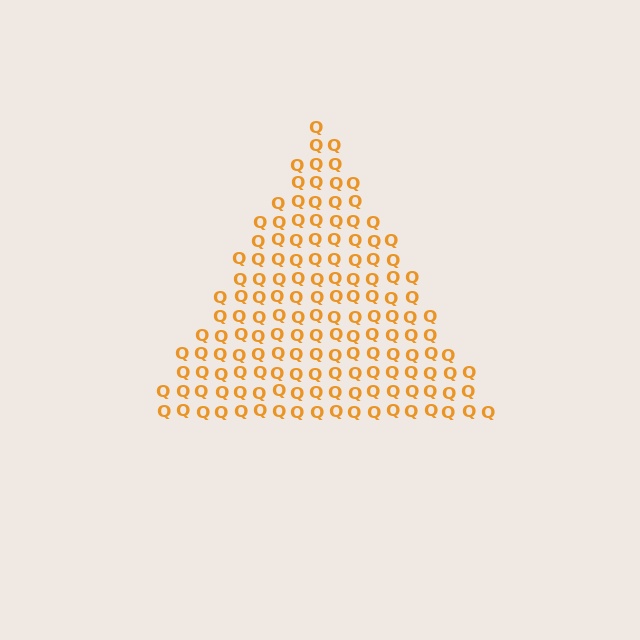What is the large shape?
The large shape is a triangle.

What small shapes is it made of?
It is made of small letter Q's.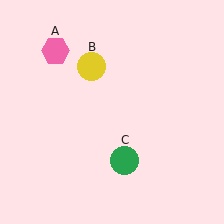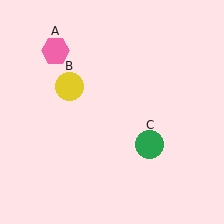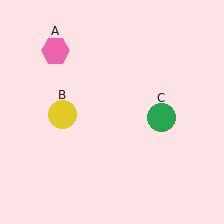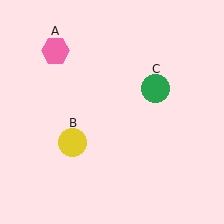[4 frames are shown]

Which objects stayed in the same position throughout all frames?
Pink hexagon (object A) remained stationary.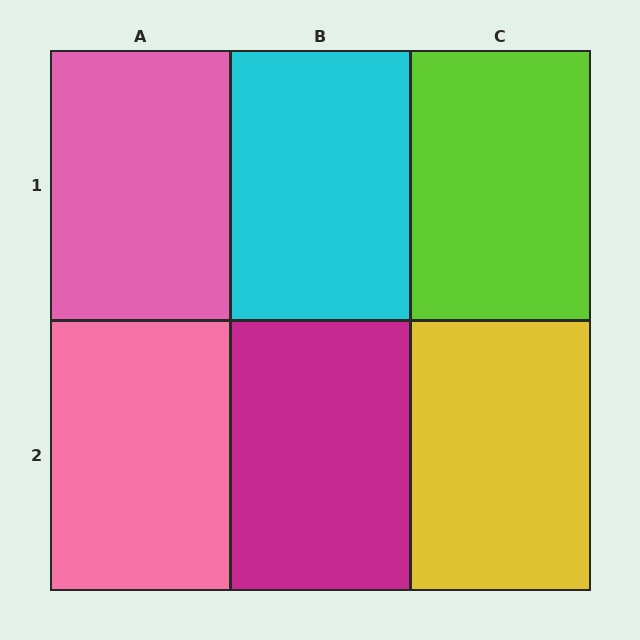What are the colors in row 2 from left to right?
Pink, magenta, yellow.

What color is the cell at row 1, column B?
Cyan.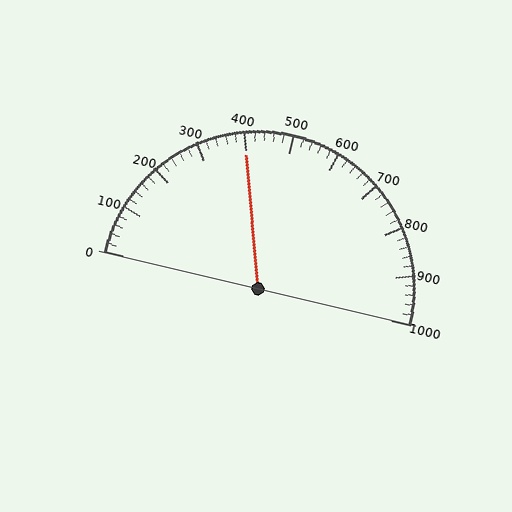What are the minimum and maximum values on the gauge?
The gauge ranges from 0 to 1000.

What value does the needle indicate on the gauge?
The needle indicates approximately 400.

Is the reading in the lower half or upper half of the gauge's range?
The reading is in the lower half of the range (0 to 1000).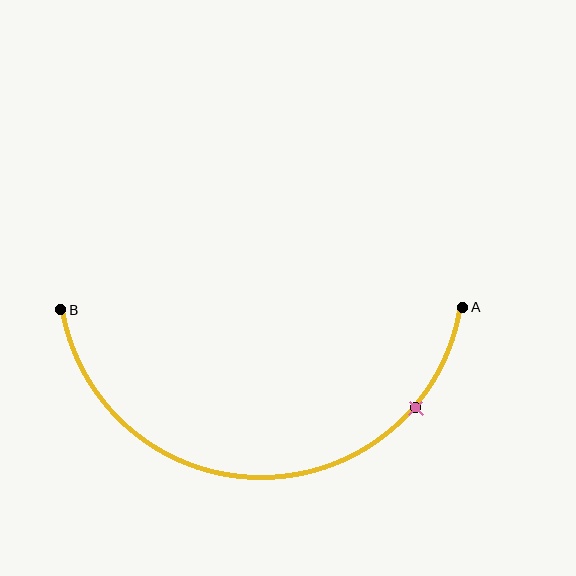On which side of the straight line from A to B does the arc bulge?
The arc bulges below the straight line connecting A and B.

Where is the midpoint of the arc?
The arc midpoint is the point on the curve farthest from the straight line joining A and B. It sits below that line.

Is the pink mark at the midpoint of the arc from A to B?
No. The pink mark lies on the arc but is closer to endpoint A. The arc midpoint would be at the point on the curve equidistant along the arc from both A and B.